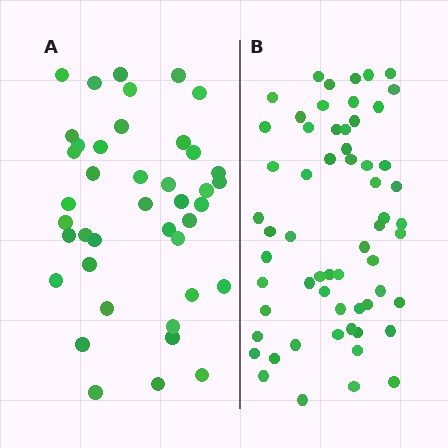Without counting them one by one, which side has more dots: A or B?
Region B (the right region) has more dots.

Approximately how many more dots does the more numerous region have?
Region B has approximately 20 more dots than region A.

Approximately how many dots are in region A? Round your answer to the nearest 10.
About 40 dots. (The exact count is 41, which rounds to 40.)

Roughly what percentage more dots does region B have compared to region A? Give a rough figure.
About 45% more.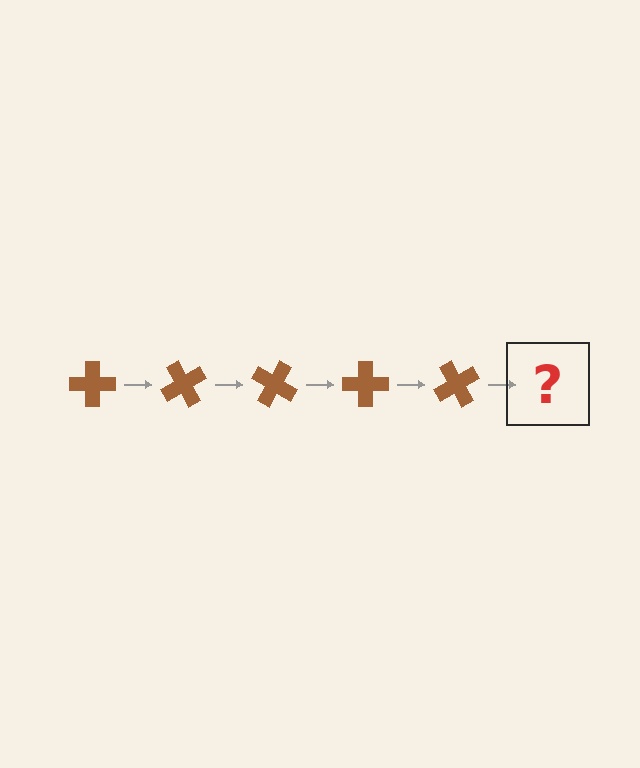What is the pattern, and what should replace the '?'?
The pattern is that the cross rotates 60 degrees each step. The '?' should be a brown cross rotated 300 degrees.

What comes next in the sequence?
The next element should be a brown cross rotated 300 degrees.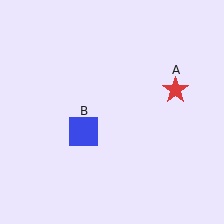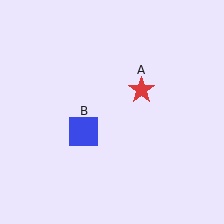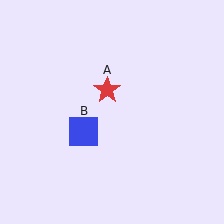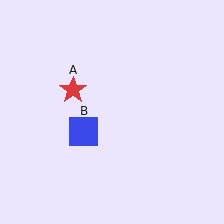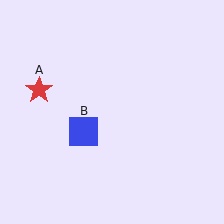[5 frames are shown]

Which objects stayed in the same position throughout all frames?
Blue square (object B) remained stationary.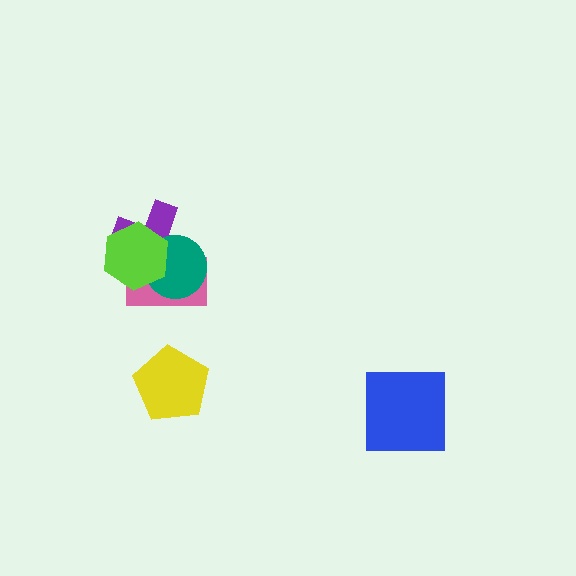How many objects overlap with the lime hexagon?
3 objects overlap with the lime hexagon.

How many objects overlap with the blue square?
0 objects overlap with the blue square.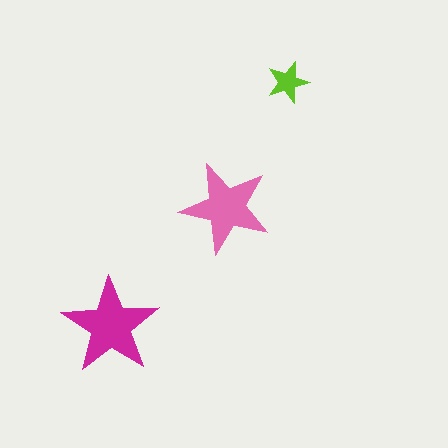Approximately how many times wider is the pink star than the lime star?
About 2 times wider.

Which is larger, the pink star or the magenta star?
The magenta one.